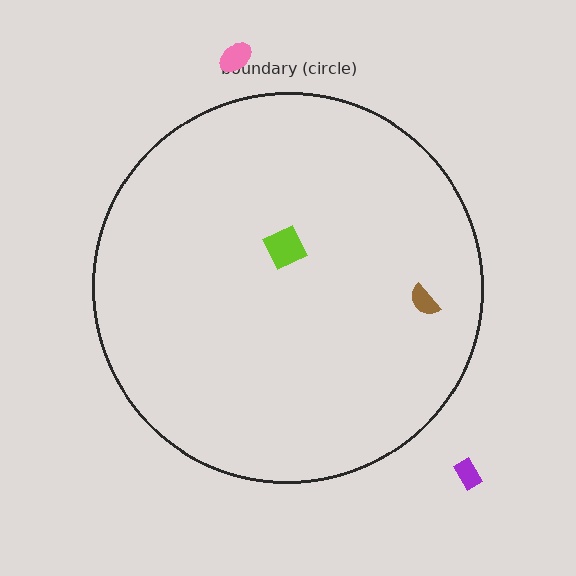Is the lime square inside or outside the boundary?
Inside.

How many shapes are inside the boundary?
2 inside, 2 outside.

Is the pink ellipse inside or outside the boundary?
Outside.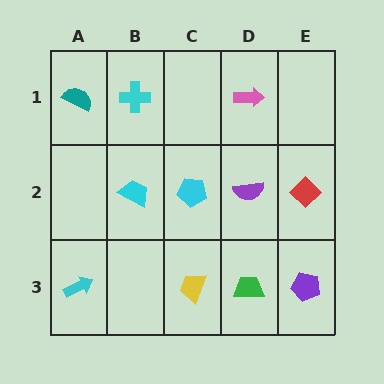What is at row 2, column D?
A purple semicircle.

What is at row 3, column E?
A purple pentagon.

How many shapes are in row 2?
4 shapes.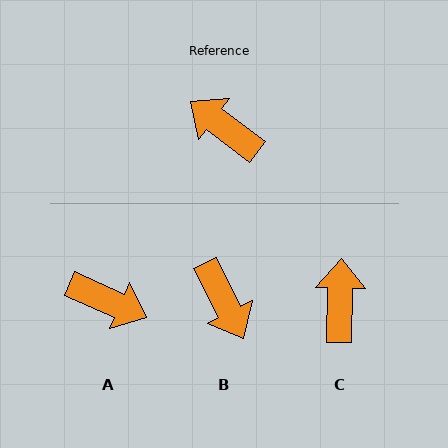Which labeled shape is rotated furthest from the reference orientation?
A, about 167 degrees away.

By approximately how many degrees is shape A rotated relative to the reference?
Approximately 167 degrees clockwise.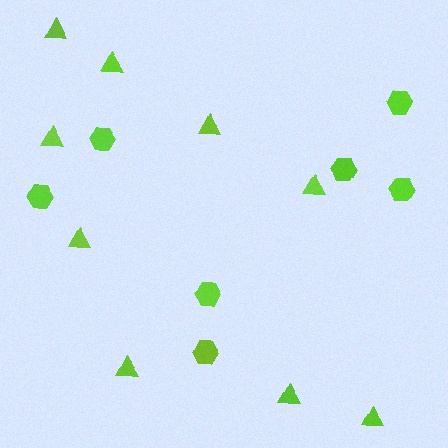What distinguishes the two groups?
There are 2 groups: one group of triangles (9) and one group of hexagons (7).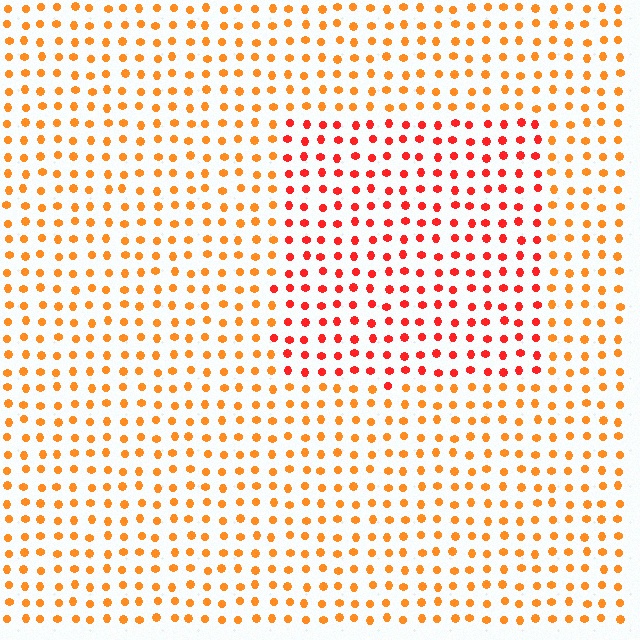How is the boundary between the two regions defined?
The boundary is defined purely by a slight shift in hue (about 30 degrees). Spacing, size, and orientation are identical on both sides.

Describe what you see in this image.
The image is filled with small orange elements in a uniform arrangement. A rectangle-shaped region is visible where the elements are tinted to a slightly different hue, forming a subtle color boundary.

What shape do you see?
I see a rectangle.